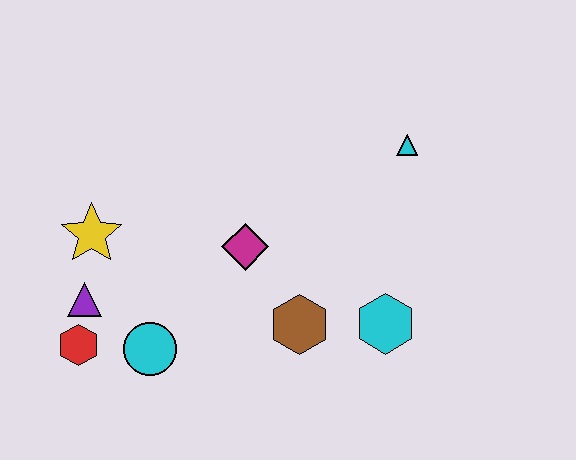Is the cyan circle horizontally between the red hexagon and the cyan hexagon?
Yes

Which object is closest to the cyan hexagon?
The brown hexagon is closest to the cyan hexagon.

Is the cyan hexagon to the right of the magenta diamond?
Yes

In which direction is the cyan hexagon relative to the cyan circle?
The cyan hexagon is to the right of the cyan circle.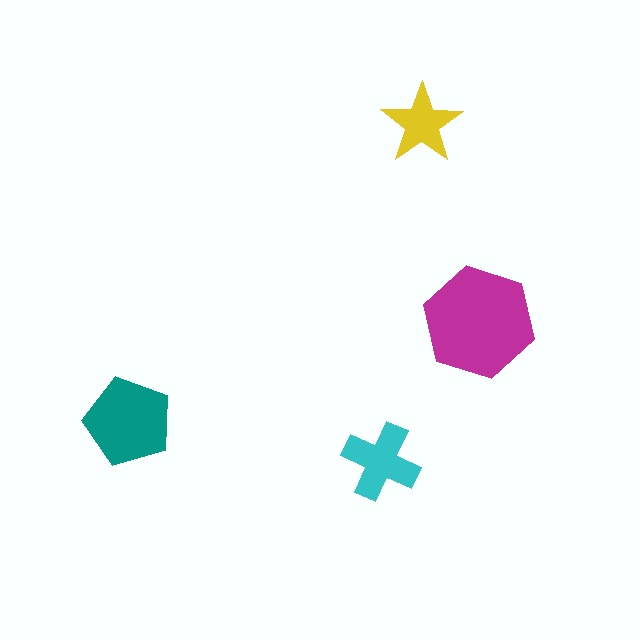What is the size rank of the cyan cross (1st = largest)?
3rd.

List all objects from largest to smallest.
The magenta hexagon, the teal pentagon, the cyan cross, the yellow star.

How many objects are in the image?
There are 4 objects in the image.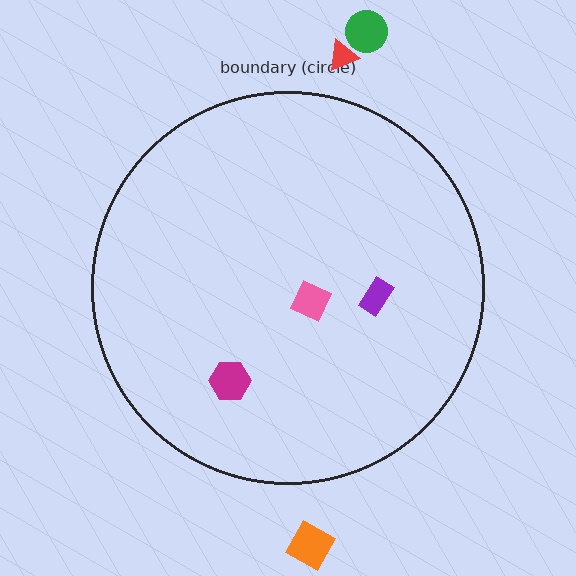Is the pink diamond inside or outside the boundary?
Inside.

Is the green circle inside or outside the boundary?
Outside.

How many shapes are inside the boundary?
3 inside, 3 outside.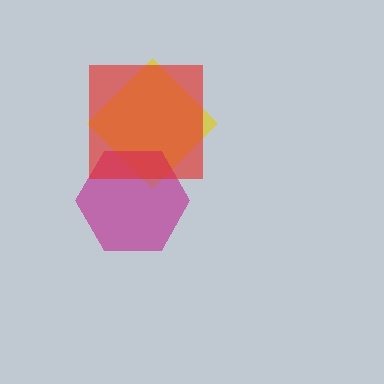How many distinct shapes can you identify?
There are 3 distinct shapes: a yellow diamond, a magenta hexagon, a red square.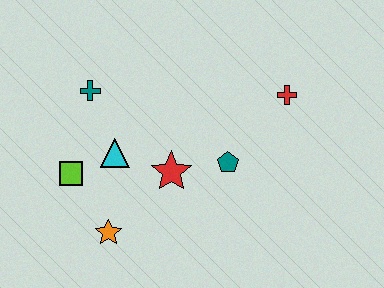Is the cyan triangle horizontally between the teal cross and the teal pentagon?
Yes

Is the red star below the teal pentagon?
Yes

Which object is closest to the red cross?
The teal pentagon is closest to the red cross.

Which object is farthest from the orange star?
The red cross is farthest from the orange star.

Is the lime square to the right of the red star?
No